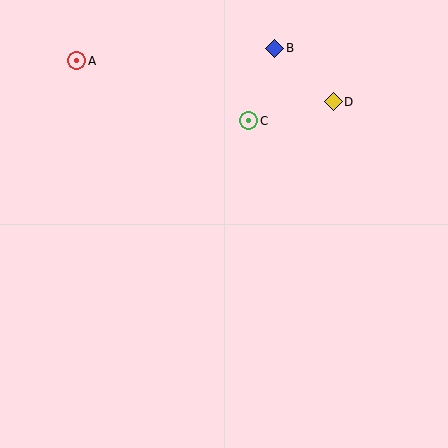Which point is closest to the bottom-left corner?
Point A is closest to the bottom-left corner.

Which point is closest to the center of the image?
Point C at (249, 121) is closest to the center.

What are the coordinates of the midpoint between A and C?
The midpoint between A and C is at (163, 91).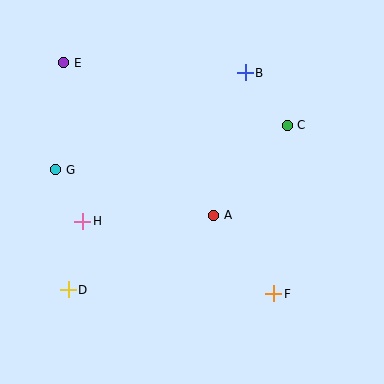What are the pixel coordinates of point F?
Point F is at (274, 294).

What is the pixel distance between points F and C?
The distance between F and C is 169 pixels.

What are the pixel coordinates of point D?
Point D is at (68, 290).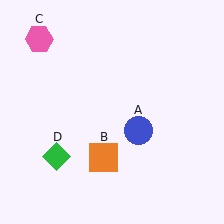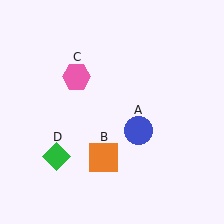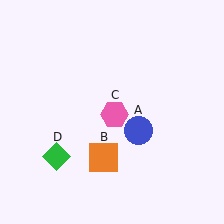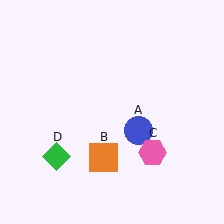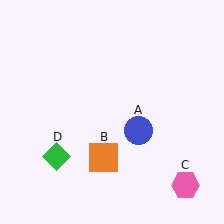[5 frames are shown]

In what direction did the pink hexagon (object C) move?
The pink hexagon (object C) moved down and to the right.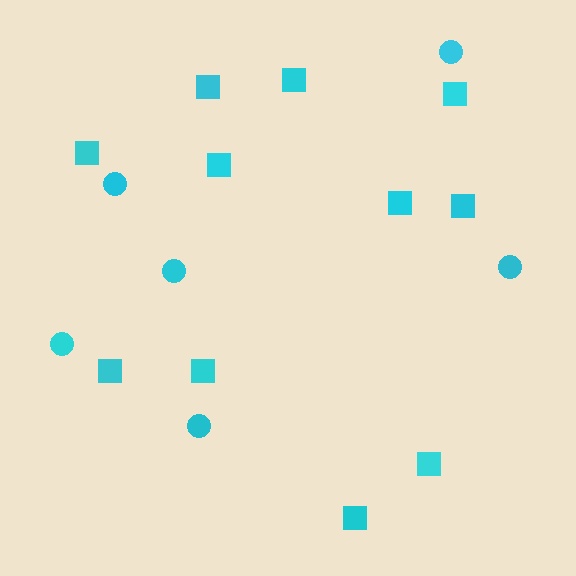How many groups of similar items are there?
There are 2 groups: one group of squares (11) and one group of circles (6).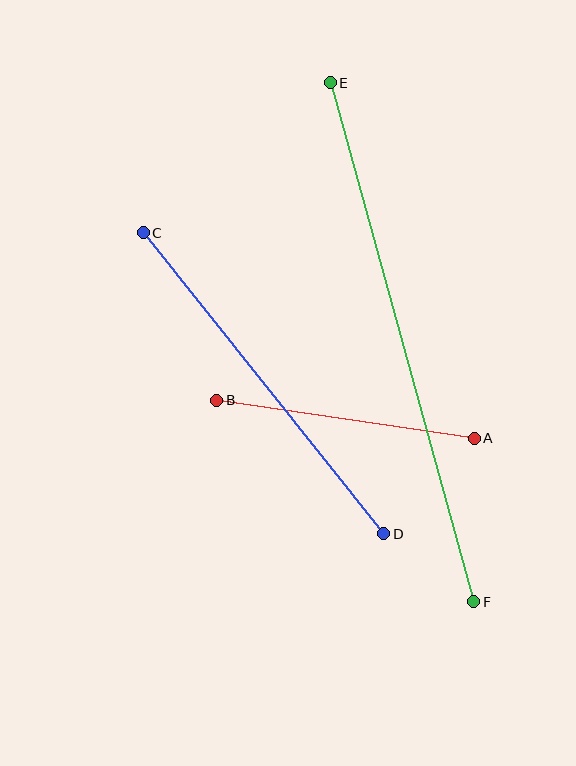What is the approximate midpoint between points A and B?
The midpoint is at approximately (345, 419) pixels.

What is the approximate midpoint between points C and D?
The midpoint is at approximately (264, 383) pixels.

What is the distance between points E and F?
The distance is approximately 538 pixels.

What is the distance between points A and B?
The distance is approximately 260 pixels.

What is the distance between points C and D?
The distance is approximately 385 pixels.